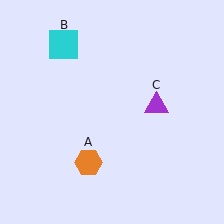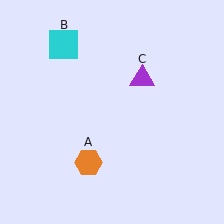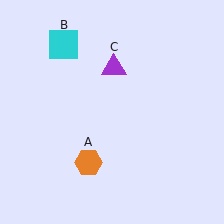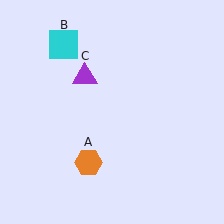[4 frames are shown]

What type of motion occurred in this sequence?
The purple triangle (object C) rotated counterclockwise around the center of the scene.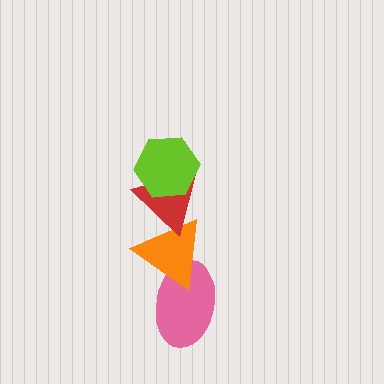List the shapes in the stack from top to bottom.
From top to bottom: the lime hexagon, the red triangle, the orange triangle, the pink ellipse.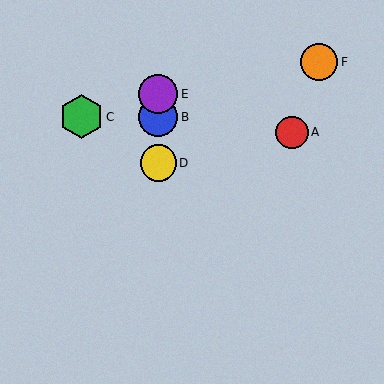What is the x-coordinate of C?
Object C is at x≈81.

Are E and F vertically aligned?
No, E is at x≈158 and F is at x≈319.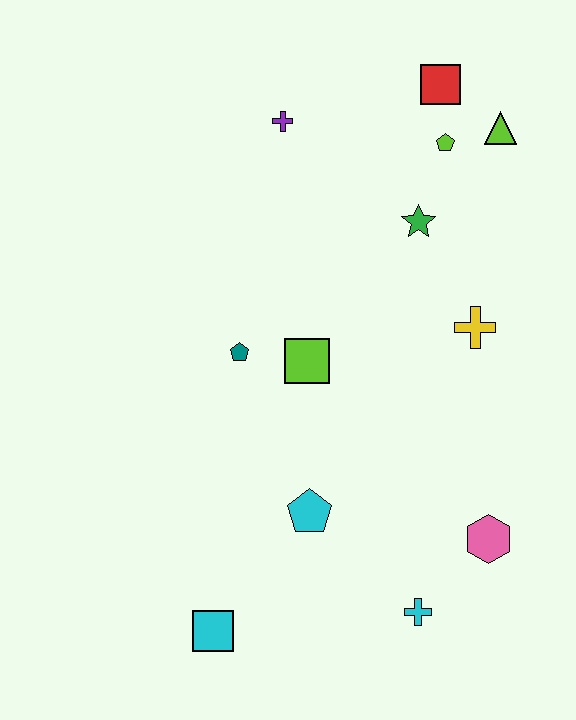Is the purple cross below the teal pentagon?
No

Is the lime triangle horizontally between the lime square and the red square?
No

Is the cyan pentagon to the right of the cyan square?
Yes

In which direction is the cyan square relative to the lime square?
The cyan square is below the lime square.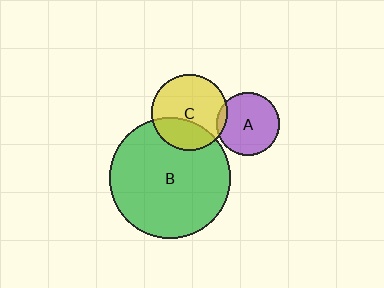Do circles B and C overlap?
Yes.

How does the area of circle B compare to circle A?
Approximately 3.7 times.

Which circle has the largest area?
Circle B (green).